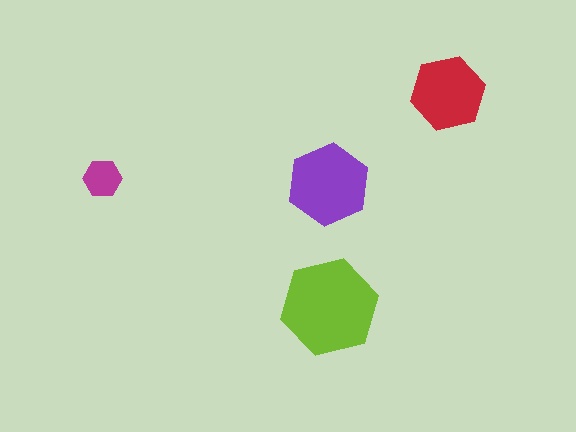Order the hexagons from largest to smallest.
the lime one, the purple one, the red one, the magenta one.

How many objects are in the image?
There are 4 objects in the image.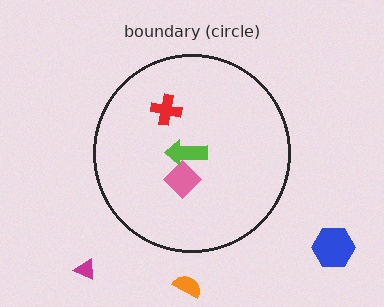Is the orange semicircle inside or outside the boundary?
Outside.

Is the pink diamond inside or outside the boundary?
Inside.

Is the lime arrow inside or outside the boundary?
Inside.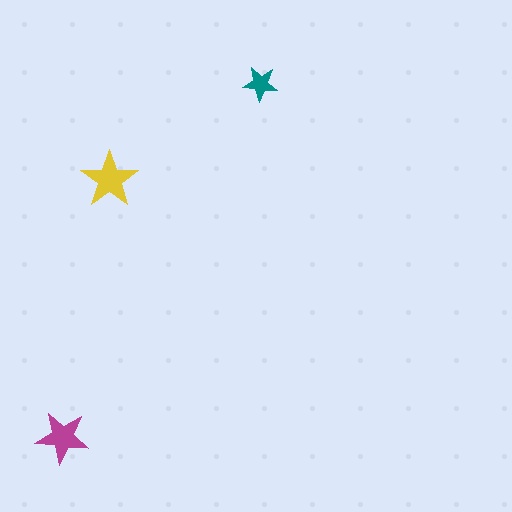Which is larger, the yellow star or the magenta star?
The yellow one.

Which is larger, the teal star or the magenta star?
The magenta one.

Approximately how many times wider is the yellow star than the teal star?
About 1.5 times wider.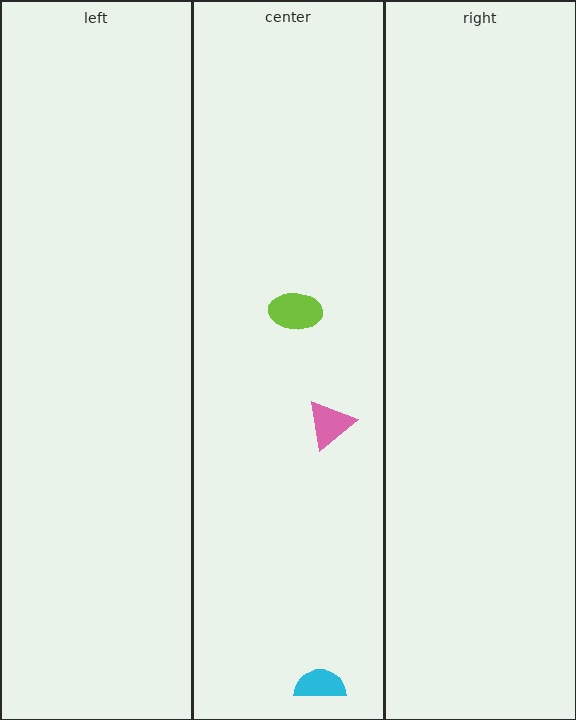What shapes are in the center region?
The lime ellipse, the pink triangle, the cyan semicircle.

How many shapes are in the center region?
3.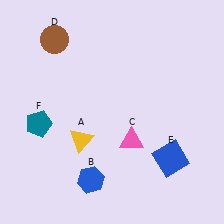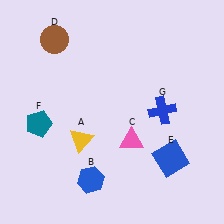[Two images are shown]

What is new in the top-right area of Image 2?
A blue cross (G) was added in the top-right area of Image 2.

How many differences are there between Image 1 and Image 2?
There is 1 difference between the two images.